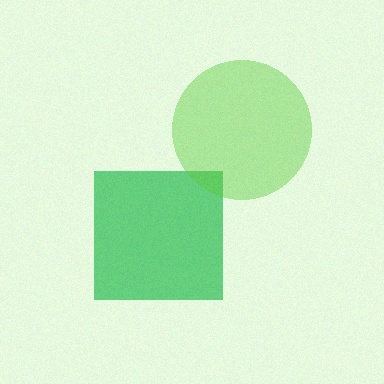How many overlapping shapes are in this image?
There are 2 overlapping shapes in the image.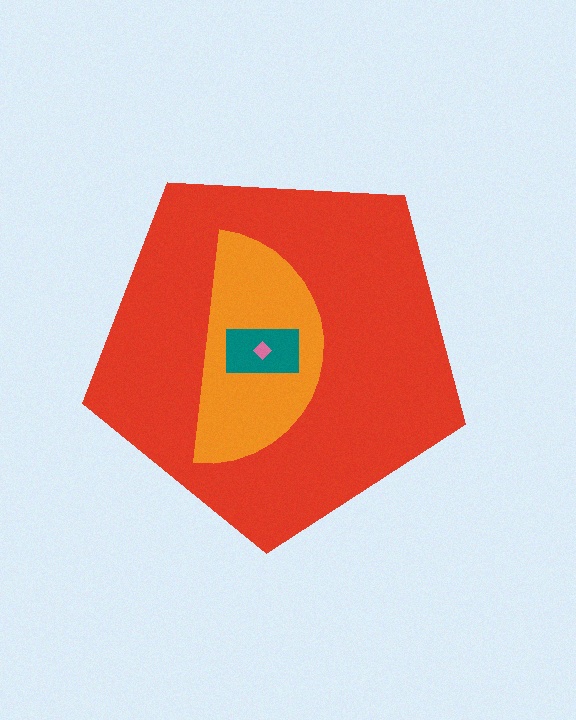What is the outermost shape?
The red pentagon.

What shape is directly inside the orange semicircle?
The teal rectangle.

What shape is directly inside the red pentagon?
The orange semicircle.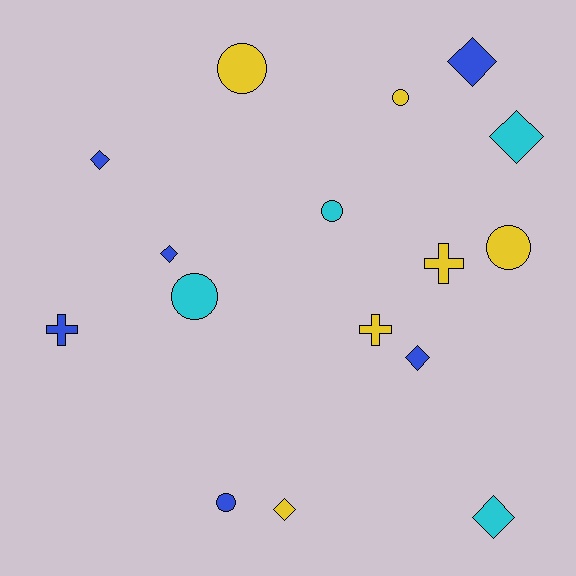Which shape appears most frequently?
Diamond, with 7 objects.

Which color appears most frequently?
Blue, with 6 objects.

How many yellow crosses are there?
There are 2 yellow crosses.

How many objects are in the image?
There are 16 objects.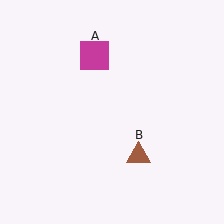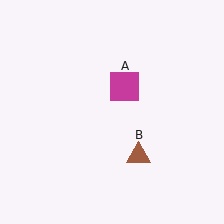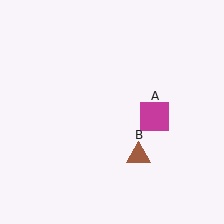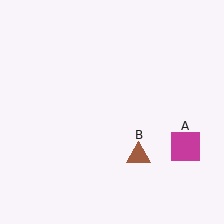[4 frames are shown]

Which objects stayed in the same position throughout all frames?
Brown triangle (object B) remained stationary.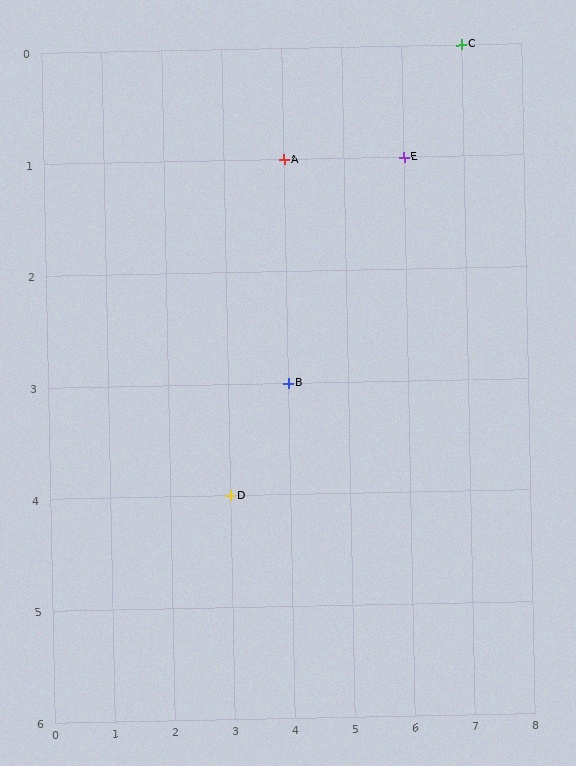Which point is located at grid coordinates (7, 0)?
Point C is at (7, 0).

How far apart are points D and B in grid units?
Points D and B are 1 column and 1 row apart (about 1.4 grid units diagonally).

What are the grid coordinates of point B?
Point B is at grid coordinates (4, 3).